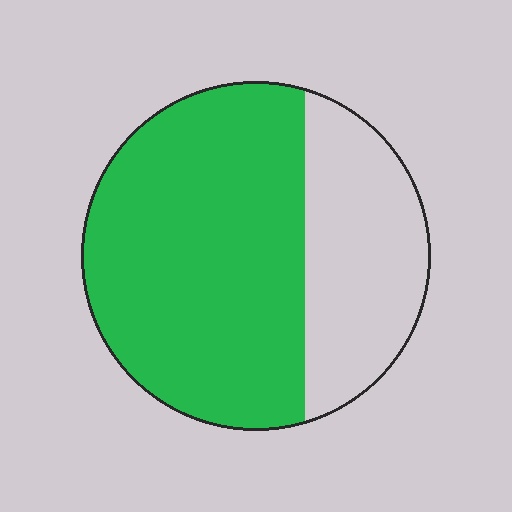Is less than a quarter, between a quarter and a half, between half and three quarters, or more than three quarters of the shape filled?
Between half and three quarters.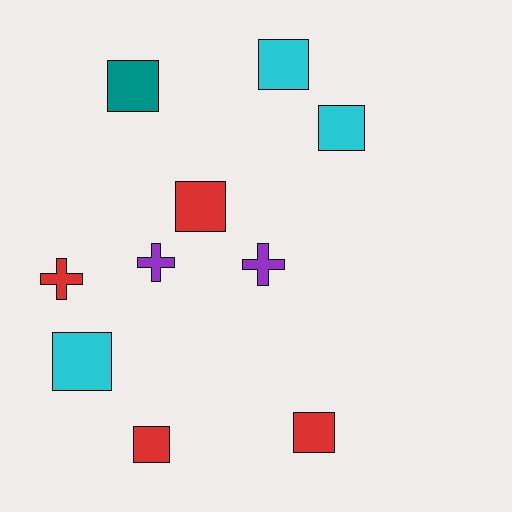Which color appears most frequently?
Red, with 4 objects.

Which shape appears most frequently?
Square, with 7 objects.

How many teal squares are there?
There is 1 teal square.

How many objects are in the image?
There are 10 objects.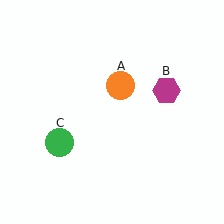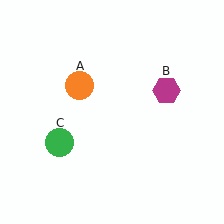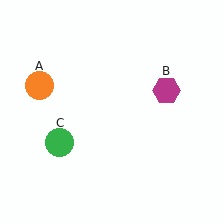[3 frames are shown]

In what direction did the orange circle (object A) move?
The orange circle (object A) moved left.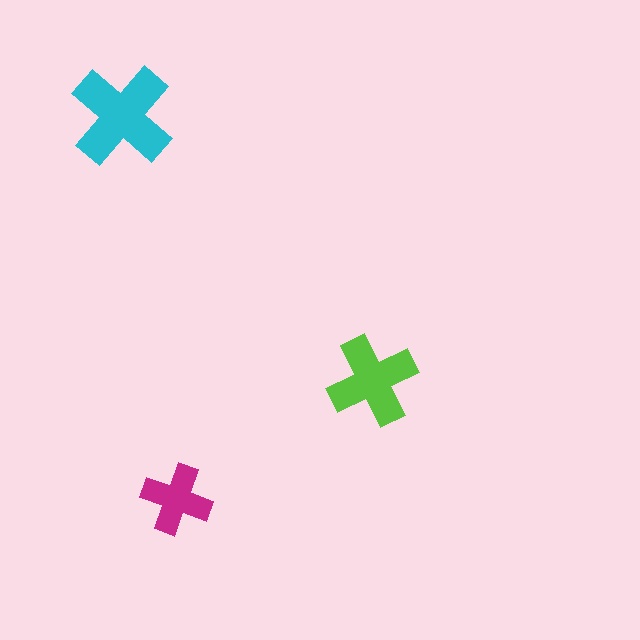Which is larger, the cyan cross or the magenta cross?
The cyan one.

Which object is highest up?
The cyan cross is topmost.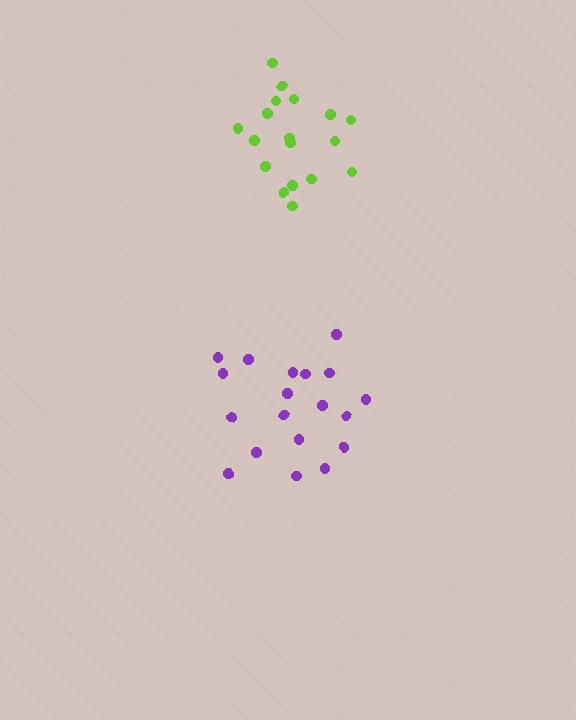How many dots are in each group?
Group 1: 19 dots, Group 2: 18 dots (37 total).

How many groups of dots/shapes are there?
There are 2 groups.